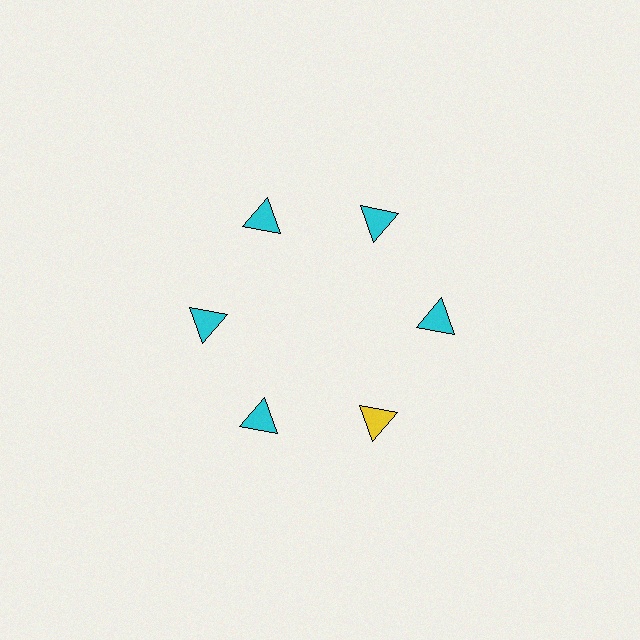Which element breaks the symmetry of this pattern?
The yellow triangle at roughly the 5 o'clock position breaks the symmetry. All other shapes are cyan triangles.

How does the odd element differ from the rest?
It has a different color: yellow instead of cyan.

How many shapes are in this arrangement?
There are 6 shapes arranged in a ring pattern.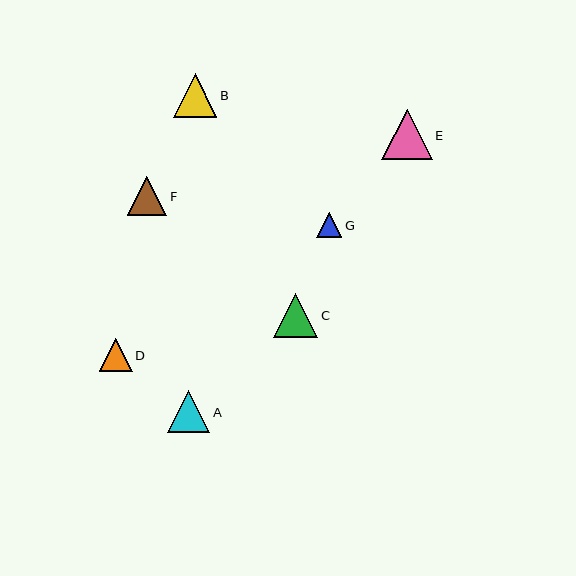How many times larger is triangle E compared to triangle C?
Triangle E is approximately 1.1 times the size of triangle C.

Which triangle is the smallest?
Triangle G is the smallest with a size of approximately 26 pixels.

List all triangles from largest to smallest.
From largest to smallest: E, C, B, A, F, D, G.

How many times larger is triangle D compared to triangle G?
Triangle D is approximately 1.3 times the size of triangle G.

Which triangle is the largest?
Triangle E is the largest with a size of approximately 50 pixels.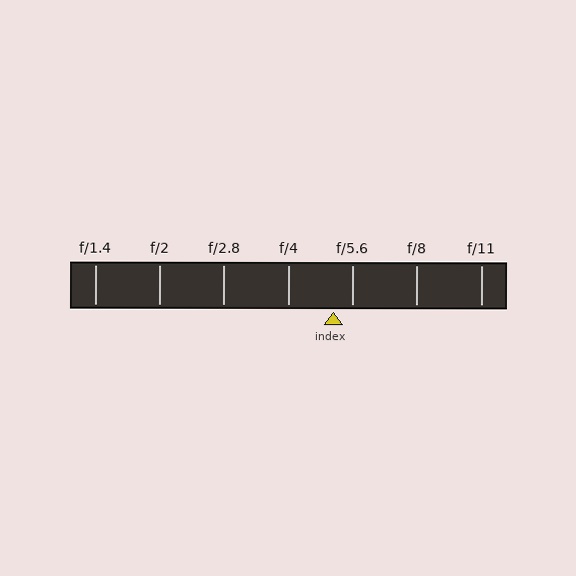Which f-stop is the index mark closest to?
The index mark is closest to f/5.6.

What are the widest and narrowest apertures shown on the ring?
The widest aperture shown is f/1.4 and the narrowest is f/11.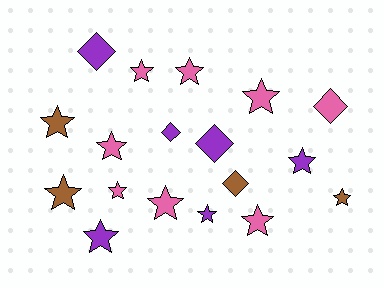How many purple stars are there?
There are 3 purple stars.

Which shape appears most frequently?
Star, with 13 objects.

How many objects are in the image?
There are 18 objects.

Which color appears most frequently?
Pink, with 8 objects.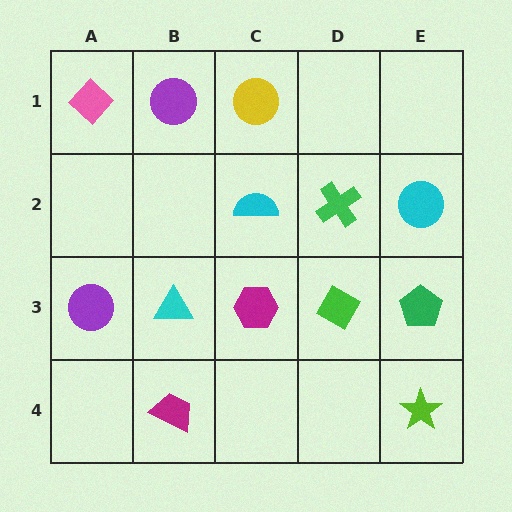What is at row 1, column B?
A purple circle.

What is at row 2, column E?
A cyan circle.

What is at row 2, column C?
A cyan semicircle.